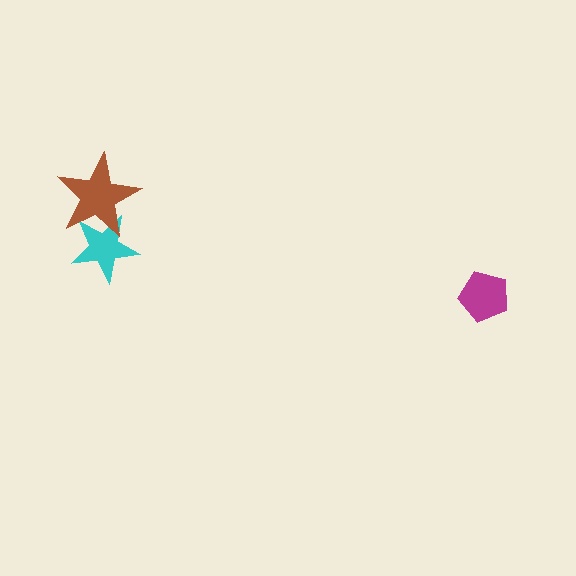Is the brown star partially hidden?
No, no other shape covers it.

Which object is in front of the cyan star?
The brown star is in front of the cyan star.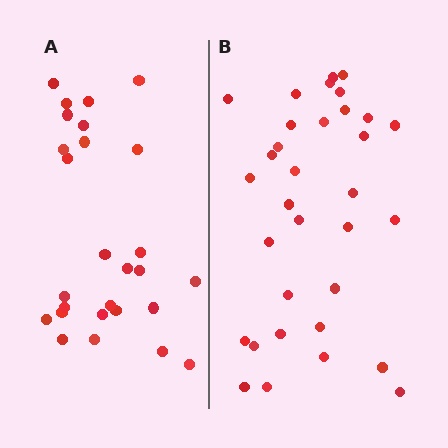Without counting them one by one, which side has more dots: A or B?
Region B (the right region) has more dots.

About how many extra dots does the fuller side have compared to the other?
Region B has about 6 more dots than region A.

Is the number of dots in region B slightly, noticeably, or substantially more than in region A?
Region B has only slightly more — the two regions are fairly close. The ratio is roughly 1.2 to 1.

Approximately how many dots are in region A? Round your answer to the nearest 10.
About 30 dots. (The exact count is 27, which rounds to 30.)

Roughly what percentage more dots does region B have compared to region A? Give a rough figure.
About 20% more.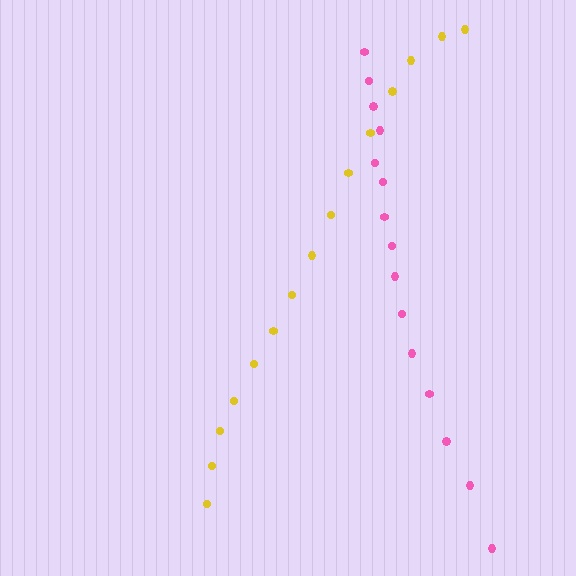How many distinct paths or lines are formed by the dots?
There are 2 distinct paths.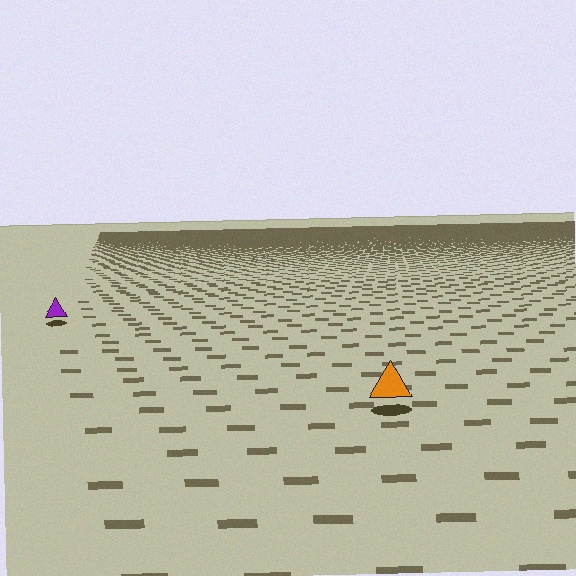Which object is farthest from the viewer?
The purple triangle is farthest from the viewer. It appears smaller and the ground texture around it is denser.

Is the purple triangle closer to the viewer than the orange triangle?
No. The orange triangle is closer — you can tell from the texture gradient: the ground texture is coarser near it.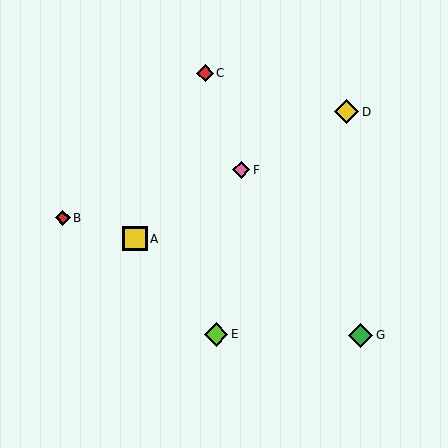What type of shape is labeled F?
Shape F is a pink diamond.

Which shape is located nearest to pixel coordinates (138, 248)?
The yellow square (labeled A) at (135, 239) is nearest to that location.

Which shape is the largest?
The yellow diamond (labeled D) is the largest.